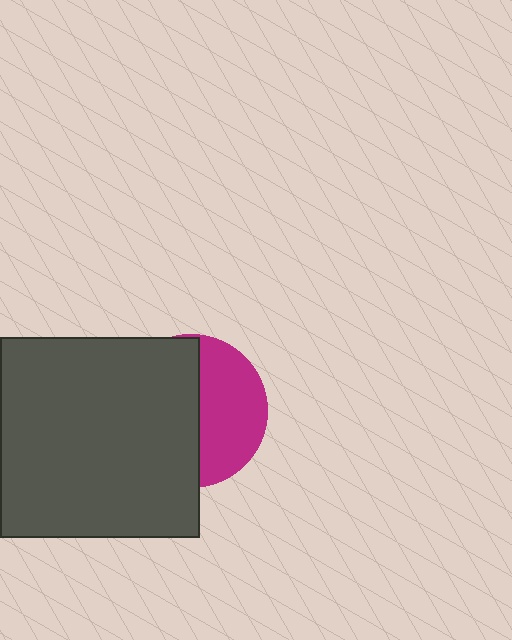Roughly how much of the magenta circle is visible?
A small part of it is visible (roughly 43%).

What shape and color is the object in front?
The object in front is a dark gray square.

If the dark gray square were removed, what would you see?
You would see the complete magenta circle.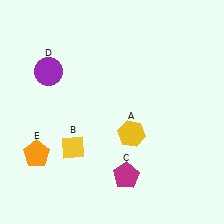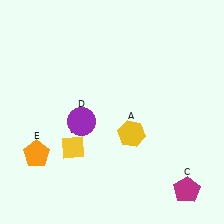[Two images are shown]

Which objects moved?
The objects that moved are: the magenta pentagon (C), the purple circle (D).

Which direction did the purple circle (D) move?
The purple circle (D) moved down.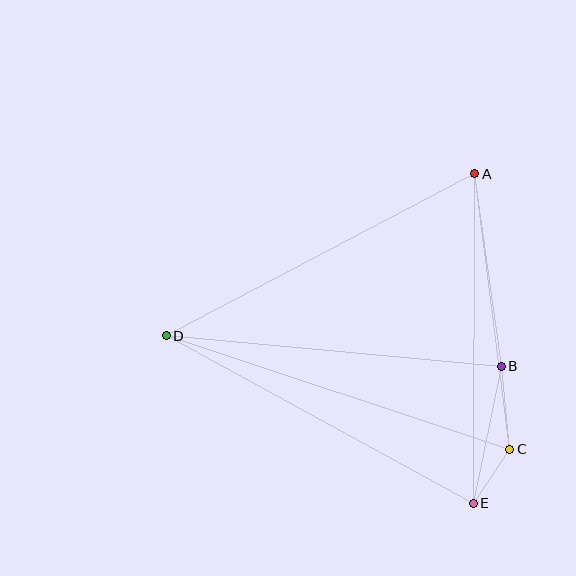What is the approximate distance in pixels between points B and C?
The distance between B and C is approximately 84 pixels.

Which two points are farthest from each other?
Points C and D are farthest from each other.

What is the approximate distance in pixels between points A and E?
The distance between A and E is approximately 329 pixels.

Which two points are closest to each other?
Points C and E are closest to each other.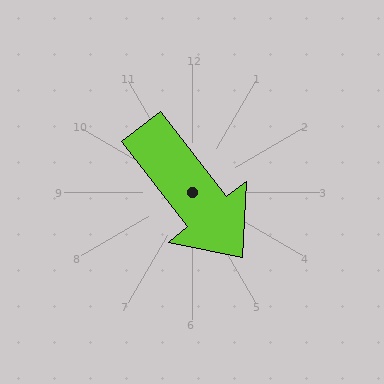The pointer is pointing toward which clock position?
Roughly 5 o'clock.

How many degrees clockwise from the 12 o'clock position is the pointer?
Approximately 142 degrees.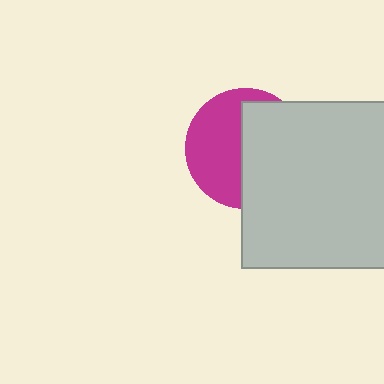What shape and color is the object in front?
The object in front is a light gray square.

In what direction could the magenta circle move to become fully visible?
The magenta circle could move left. That would shift it out from behind the light gray square entirely.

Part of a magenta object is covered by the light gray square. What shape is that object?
It is a circle.